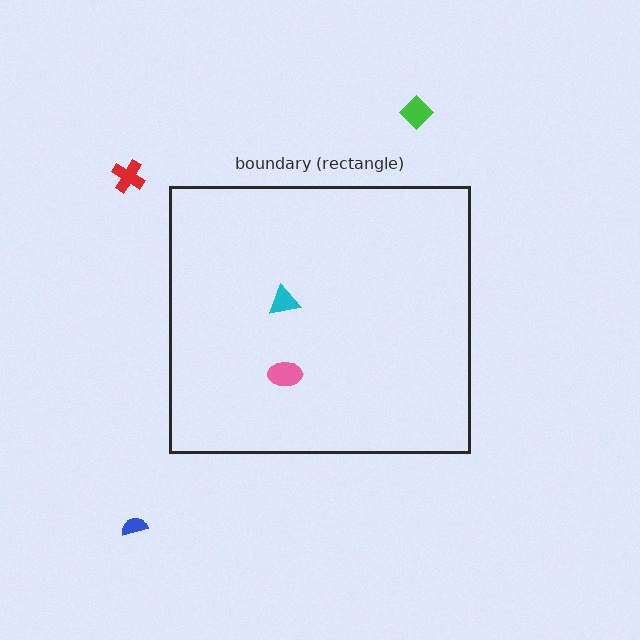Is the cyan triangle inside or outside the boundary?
Inside.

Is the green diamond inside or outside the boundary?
Outside.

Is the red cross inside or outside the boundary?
Outside.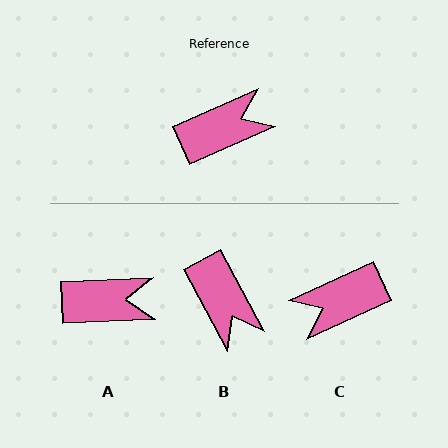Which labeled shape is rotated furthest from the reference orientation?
C, about 179 degrees away.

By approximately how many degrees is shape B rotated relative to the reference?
Approximately 85 degrees clockwise.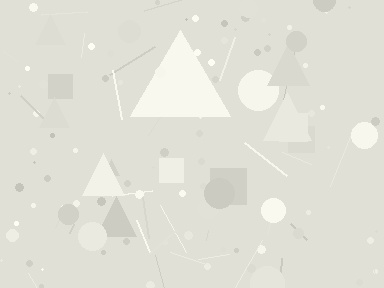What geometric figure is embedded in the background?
A triangle is embedded in the background.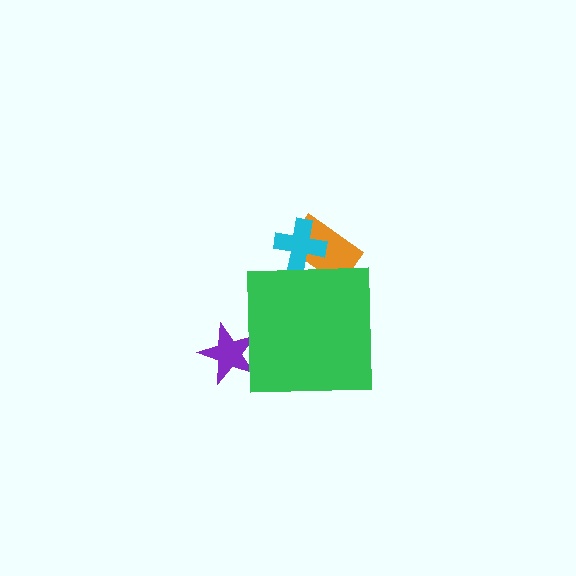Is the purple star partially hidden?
Yes, the purple star is partially hidden behind the green square.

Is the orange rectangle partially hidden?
Yes, the orange rectangle is partially hidden behind the green square.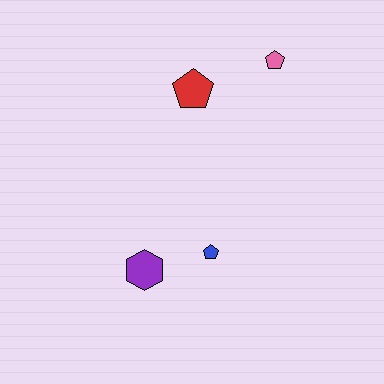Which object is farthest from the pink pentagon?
The purple hexagon is farthest from the pink pentagon.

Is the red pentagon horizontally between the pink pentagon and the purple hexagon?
Yes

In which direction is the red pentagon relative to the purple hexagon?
The red pentagon is above the purple hexagon.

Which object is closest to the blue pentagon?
The purple hexagon is closest to the blue pentagon.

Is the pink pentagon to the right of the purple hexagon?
Yes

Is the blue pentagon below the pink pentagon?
Yes